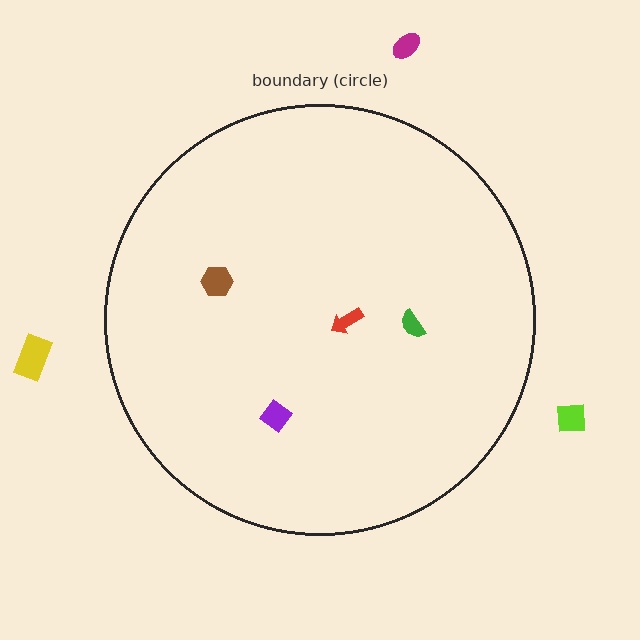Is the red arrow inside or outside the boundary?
Inside.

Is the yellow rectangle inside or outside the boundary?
Outside.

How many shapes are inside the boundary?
4 inside, 3 outside.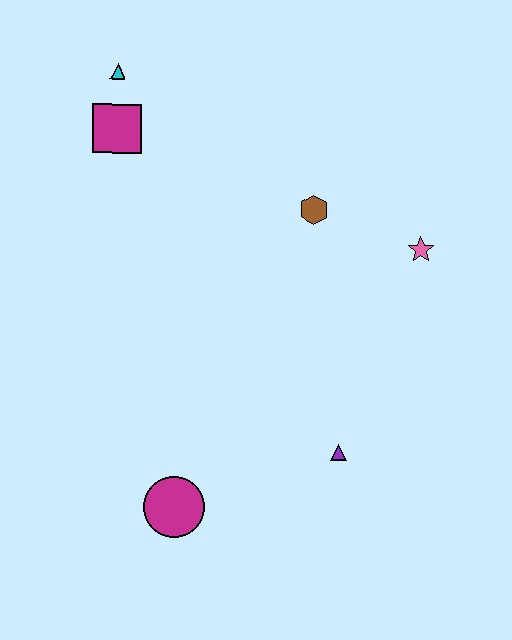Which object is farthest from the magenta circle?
The cyan triangle is farthest from the magenta circle.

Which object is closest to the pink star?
The brown hexagon is closest to the pink star.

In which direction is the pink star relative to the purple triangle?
The pink star is above the purple triangle.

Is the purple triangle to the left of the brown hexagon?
No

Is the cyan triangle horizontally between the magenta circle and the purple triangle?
No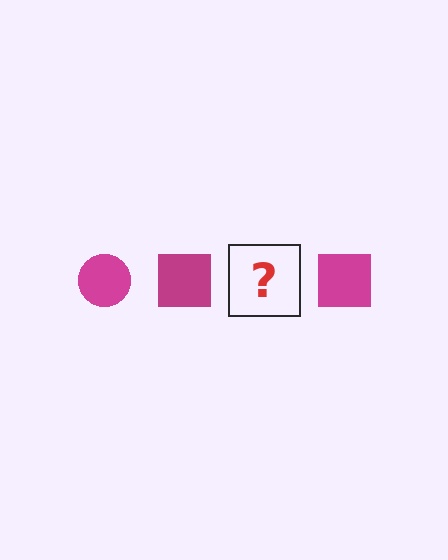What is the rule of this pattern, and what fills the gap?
The rule is that the pattern cycles through circle, square shapes in magenta. The gap should be filled with a magenta circle.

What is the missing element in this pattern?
The missing element is a magenta circle.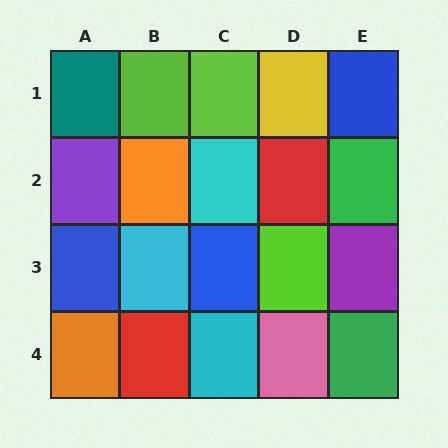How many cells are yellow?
1 cell is yellow.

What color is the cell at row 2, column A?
Purple.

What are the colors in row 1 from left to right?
Teal, lime, lime, yellow, blue.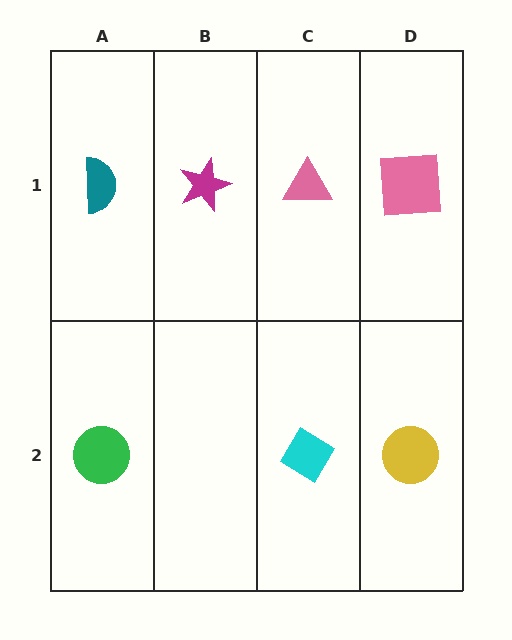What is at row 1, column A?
A teal semicircle.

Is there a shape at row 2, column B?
No, that cell is empty.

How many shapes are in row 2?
3 shapes.